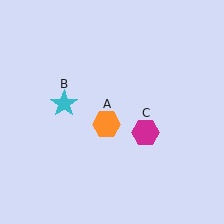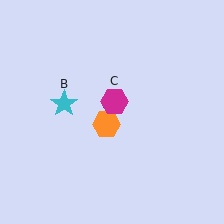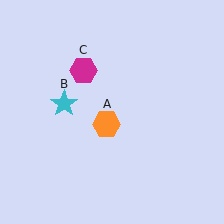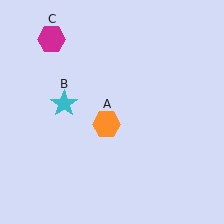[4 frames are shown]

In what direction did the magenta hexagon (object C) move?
The magenta hexagon (object C) moved up and to the left.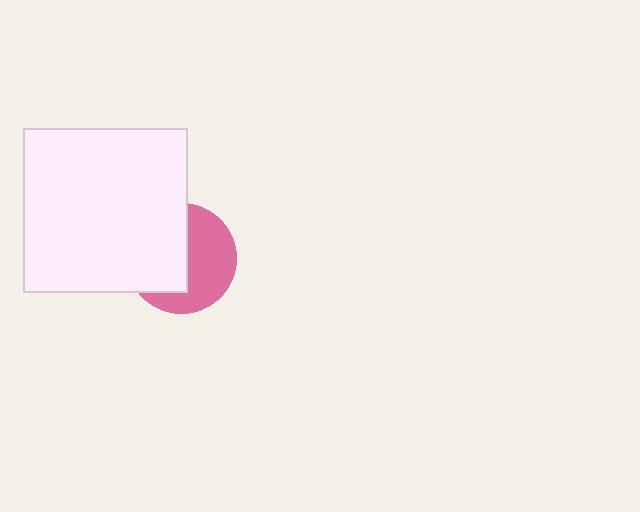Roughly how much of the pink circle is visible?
About half of it is visible (roughly 51%).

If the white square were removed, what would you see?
You would see the complete pink circle.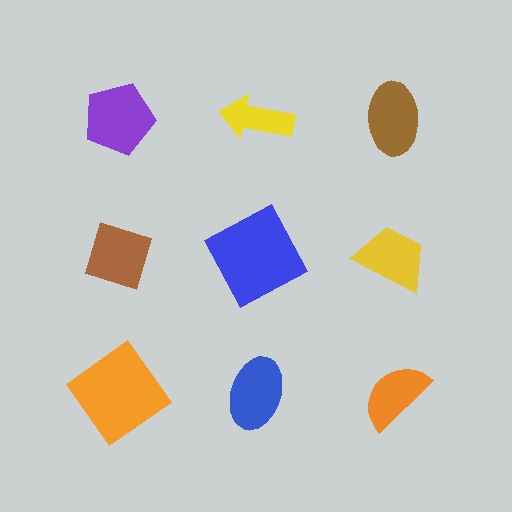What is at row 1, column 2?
A yellow arrow.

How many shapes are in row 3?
3 shapes.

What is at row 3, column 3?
An orange semicircle.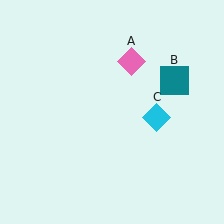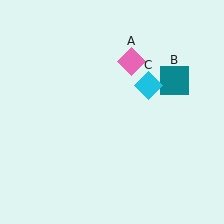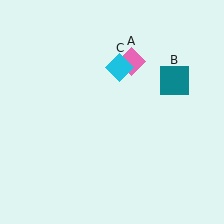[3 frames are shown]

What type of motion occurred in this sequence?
The cyan diamond (object C) rotated counterclockwise around the center of the scene.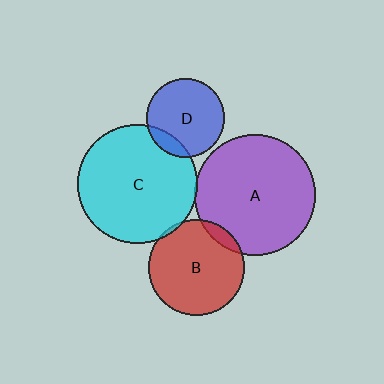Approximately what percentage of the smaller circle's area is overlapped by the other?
Approximately 10%.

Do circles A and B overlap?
Yes.